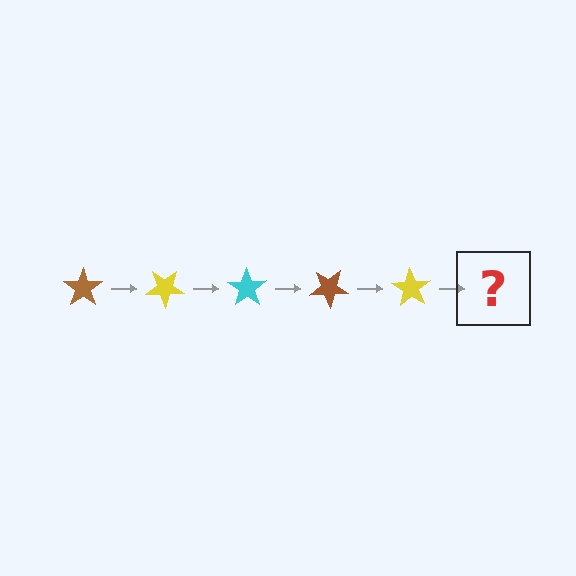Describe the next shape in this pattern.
It should be a cyan star, rotated 175 degrees from the start.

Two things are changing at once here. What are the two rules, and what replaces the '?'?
The two rules are that it rotates 35 degrees each step and the color cycles through brown, yellow, and cyan. The '?' should be a cyan star, rotated 175 degrees from the start.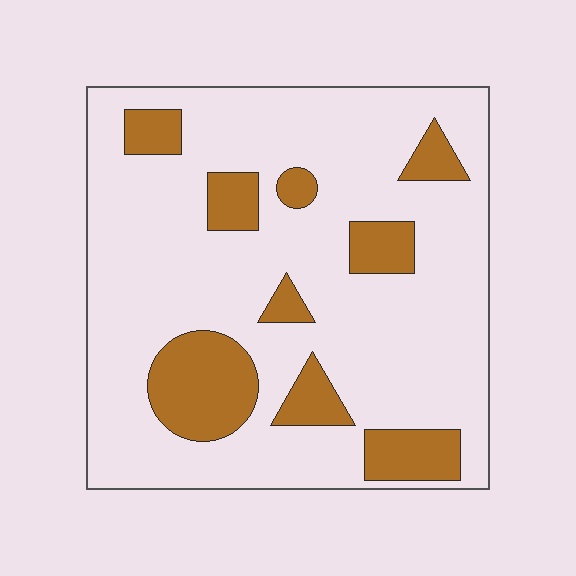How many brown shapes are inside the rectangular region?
9.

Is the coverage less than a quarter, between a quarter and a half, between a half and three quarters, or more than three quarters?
Less than a quarter.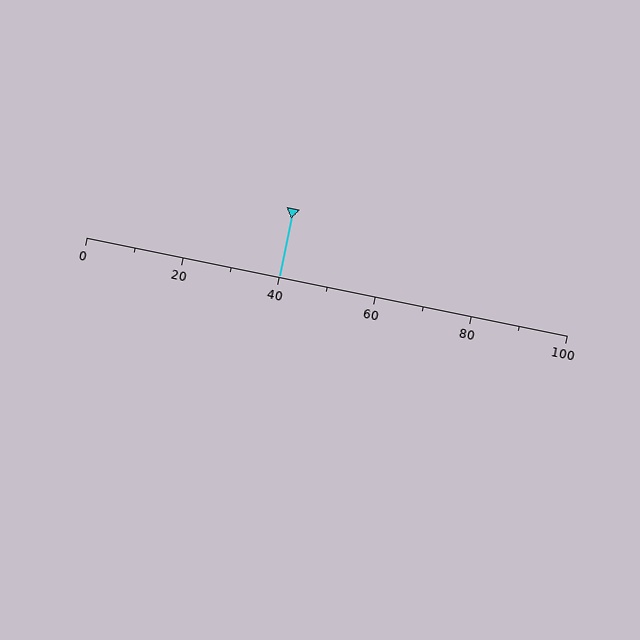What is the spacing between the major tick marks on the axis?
The major ticks are spaced 20 apart.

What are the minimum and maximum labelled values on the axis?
The axis runs from 0 to 100.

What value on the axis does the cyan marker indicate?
The marker indicates approximately 40.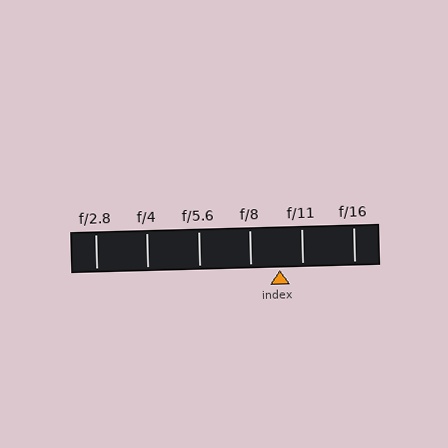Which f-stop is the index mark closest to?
The index mark is closest to f/11.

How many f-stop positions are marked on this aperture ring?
There are 6 f-stop positions marked.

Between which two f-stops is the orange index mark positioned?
The index mark is between f/8 and f/11.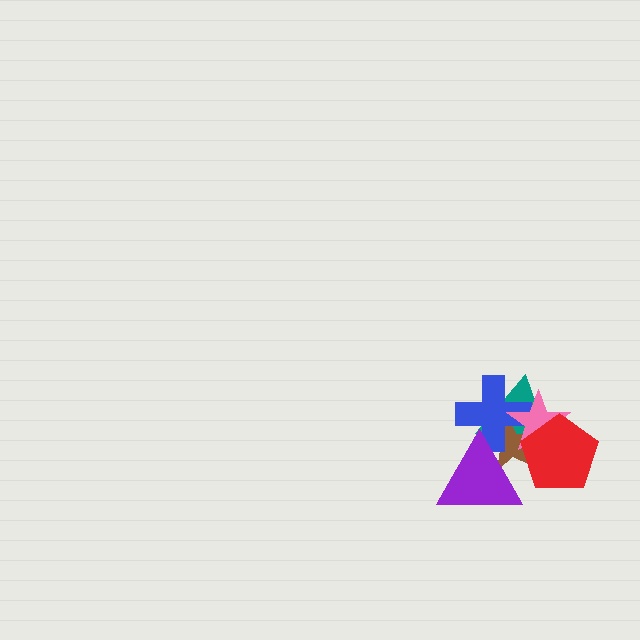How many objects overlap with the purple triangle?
3 objects overlap with the purple triangle.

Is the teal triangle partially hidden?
Yes, it is partially covered by another shape.